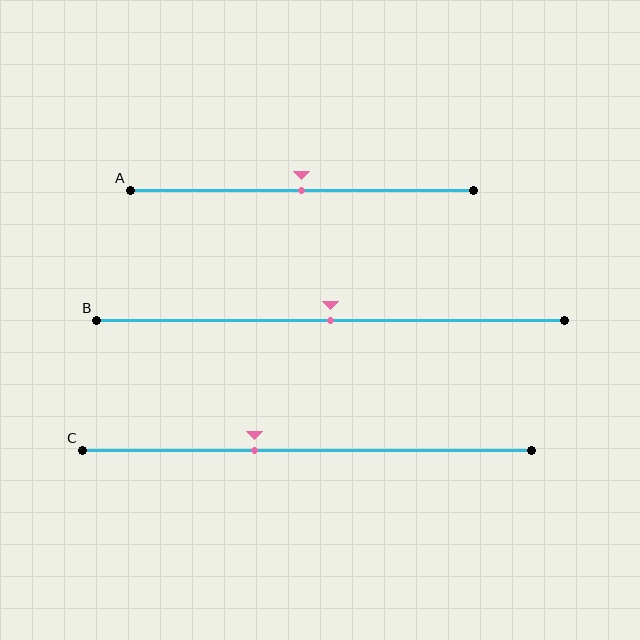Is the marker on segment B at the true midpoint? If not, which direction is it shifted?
Yes, the marker on segment B is at the true midpoint.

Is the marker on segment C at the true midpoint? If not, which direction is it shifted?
No, the marker on segment C is shifted to the left by about 12% of the segment length.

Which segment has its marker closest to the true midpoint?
Segment A has its marker closest to the true midpoint.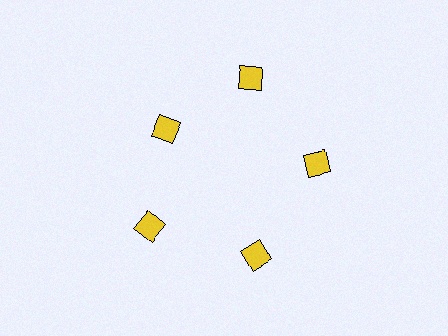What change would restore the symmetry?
The symmetry would be restored by moving it outward, back onto the ring so that all 5 diamonds sit at equal angles and equal distance from the center.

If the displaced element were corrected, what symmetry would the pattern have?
It would have 5-fold rotational symmetry — the pattern would map onto itself every 72 degrees.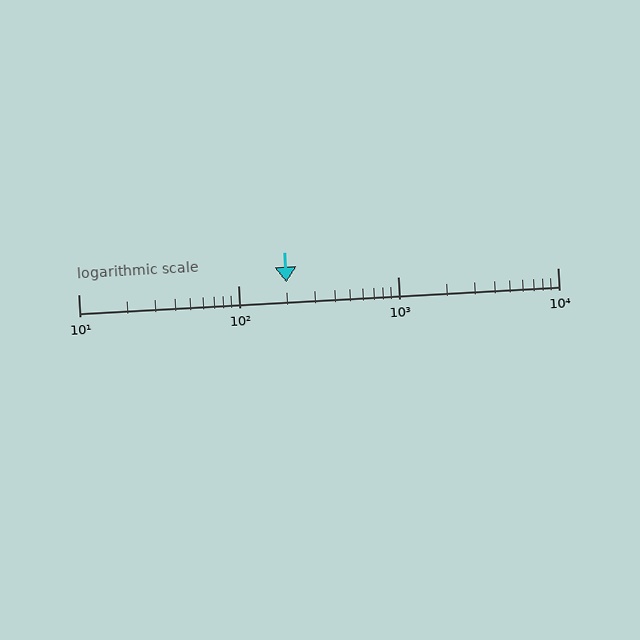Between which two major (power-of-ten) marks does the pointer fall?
The pointer is between 100 and 1000.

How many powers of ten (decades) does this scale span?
The scale spans 3 decades, from 10 to 10000.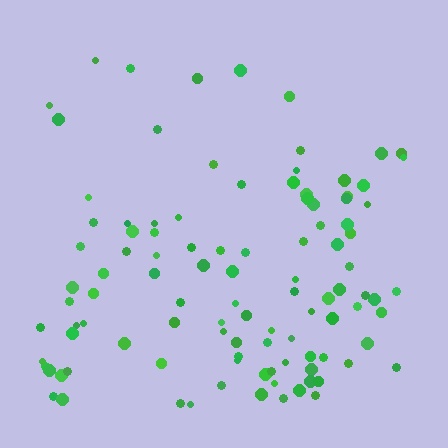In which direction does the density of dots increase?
From top to bottom, with the bottom side densest.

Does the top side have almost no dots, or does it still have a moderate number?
Still a moderate number, just noticeably fewer than the bottom.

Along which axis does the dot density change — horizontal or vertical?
Vertical.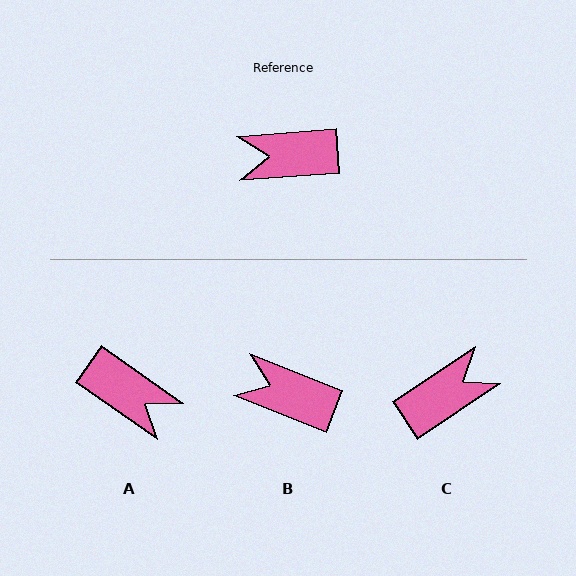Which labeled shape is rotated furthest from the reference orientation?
C, about 150 degrees away.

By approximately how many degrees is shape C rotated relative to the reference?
Approximately 150 degrees clockwise.